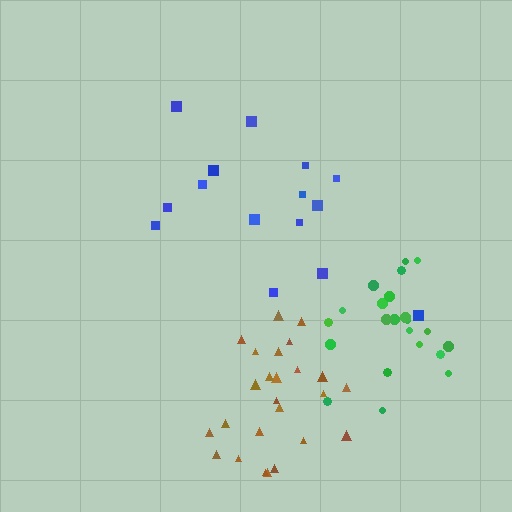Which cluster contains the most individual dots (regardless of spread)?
Brown (25).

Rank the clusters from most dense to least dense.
brown, green, blue.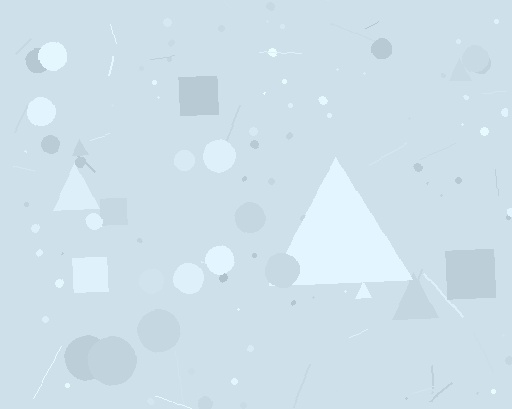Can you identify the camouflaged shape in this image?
The camouflaged shape is a triangle.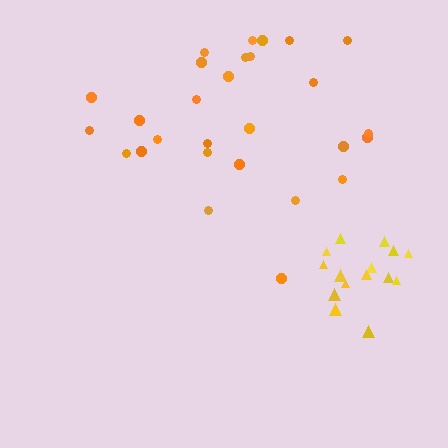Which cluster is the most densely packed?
Yellow.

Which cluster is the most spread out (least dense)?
Orange.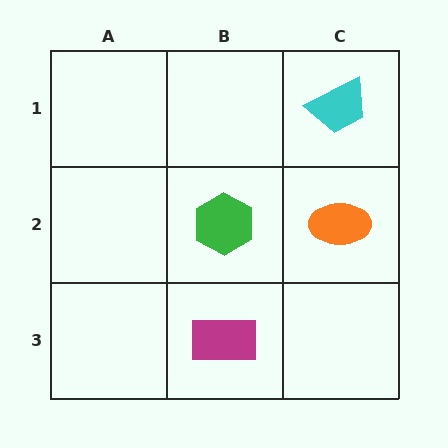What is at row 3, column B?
A magenta rectangle.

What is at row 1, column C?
A cyan trapezoid.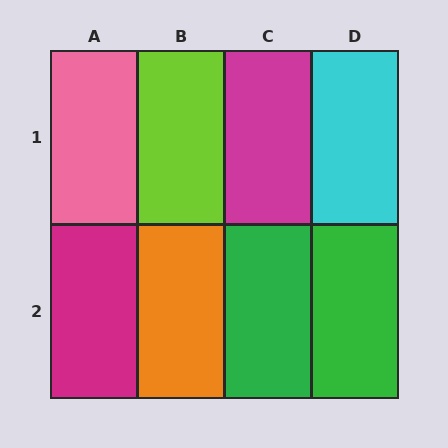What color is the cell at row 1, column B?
Lime.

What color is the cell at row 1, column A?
Pink.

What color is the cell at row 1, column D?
Cyan.